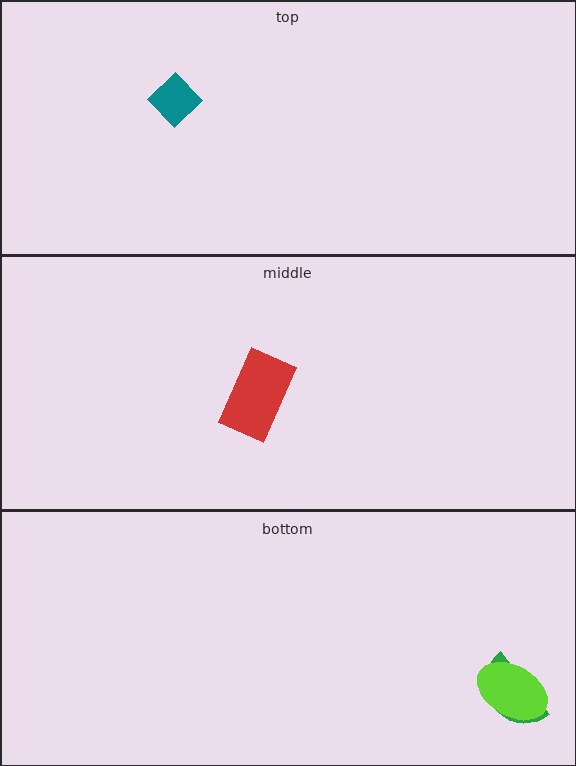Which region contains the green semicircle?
The bottom region.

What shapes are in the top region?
The teal diamond.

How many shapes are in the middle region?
1.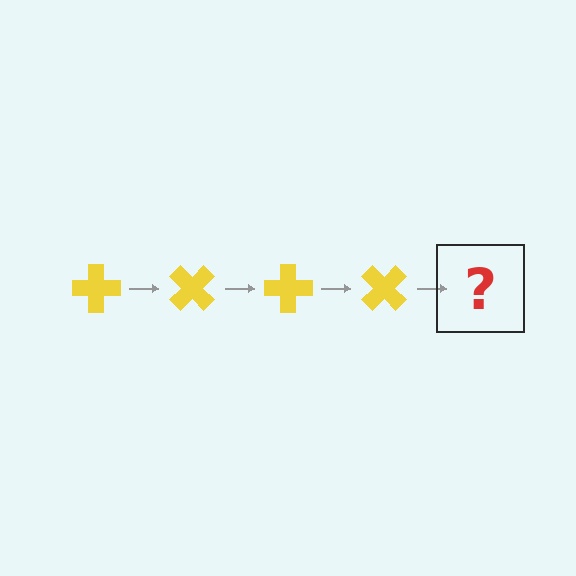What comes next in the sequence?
The next element should be a yellow cross rotated 180 degrees.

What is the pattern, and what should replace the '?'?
The pattern is that the cross rotates 45 degrees each step. The '?' should be a yellow cross rotated 180 degrees.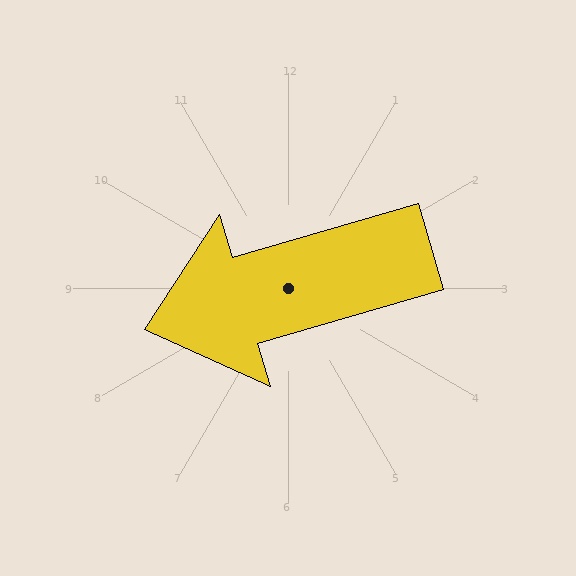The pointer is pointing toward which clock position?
Roughly 8 o'clock.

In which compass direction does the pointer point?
West.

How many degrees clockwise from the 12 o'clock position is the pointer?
Approximately 254 degrees.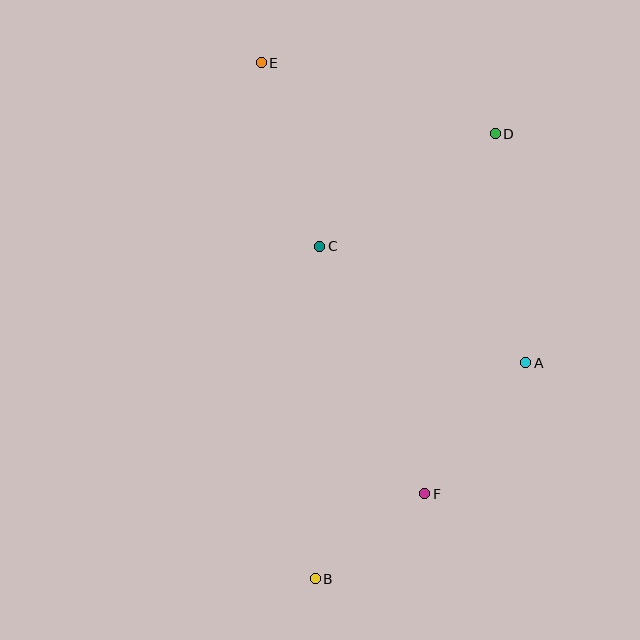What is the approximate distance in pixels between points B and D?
The distance between B and D is approximately 480 pixels.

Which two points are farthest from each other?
Points B and E are farthest from each other.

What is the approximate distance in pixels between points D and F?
The distance between D and F is approximately 367 pixels.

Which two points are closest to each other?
Points B and F are closest to each other.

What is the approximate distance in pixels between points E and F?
The distance between E and F is approximately 461 pixels.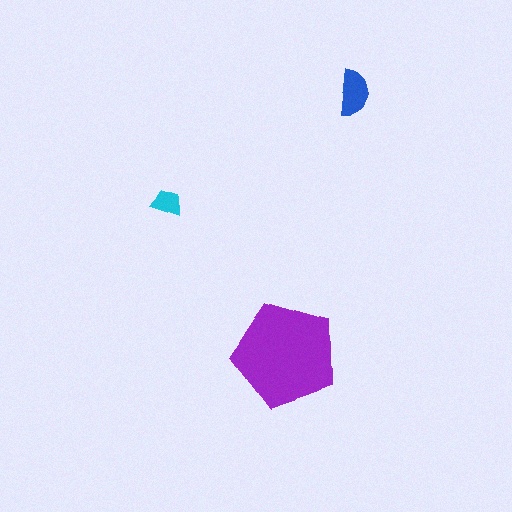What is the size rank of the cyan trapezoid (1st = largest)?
3rd.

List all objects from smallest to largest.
The cyan trapezoid, the blue semicircle, the purple pentagon.